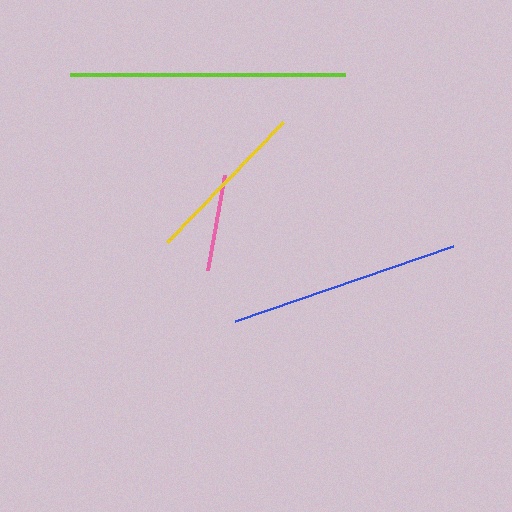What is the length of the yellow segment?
The yellow segment is approximately 167 pixels long.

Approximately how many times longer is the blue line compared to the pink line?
The blue line is approximately 2.4 times the length of the pink line.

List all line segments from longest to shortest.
From longest to shortest: lime, blue, yellow, pink.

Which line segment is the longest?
The lime line is the longest at approximately 275 pixels.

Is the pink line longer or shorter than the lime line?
The lime line is longer than the pink line.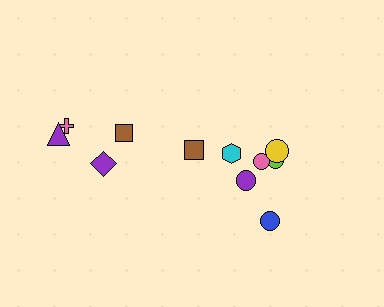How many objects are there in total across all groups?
There are 11 objects.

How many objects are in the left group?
There are 4 objects.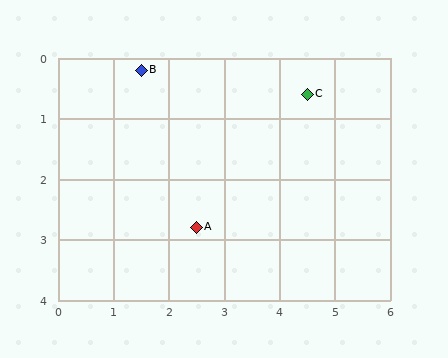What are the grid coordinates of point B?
Point B is at approximately (1.5, 0.2).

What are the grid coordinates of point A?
Point A is at approximately (2.5, 2.8).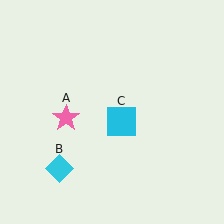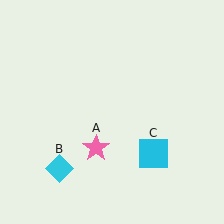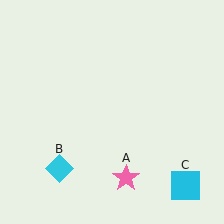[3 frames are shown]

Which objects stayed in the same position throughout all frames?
Cyan diamond (object B) remained stationary.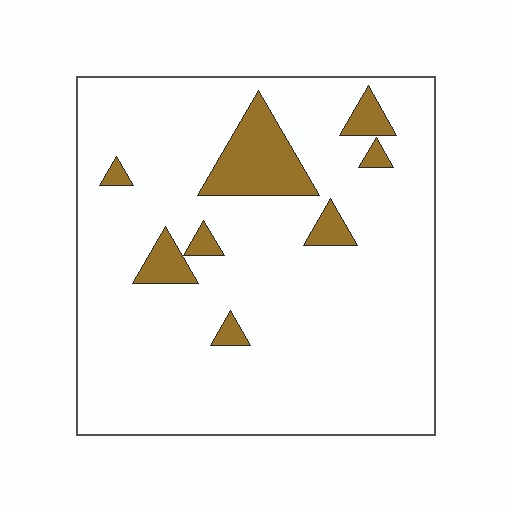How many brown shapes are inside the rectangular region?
8.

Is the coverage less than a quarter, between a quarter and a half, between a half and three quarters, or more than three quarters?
Less than a quarter.